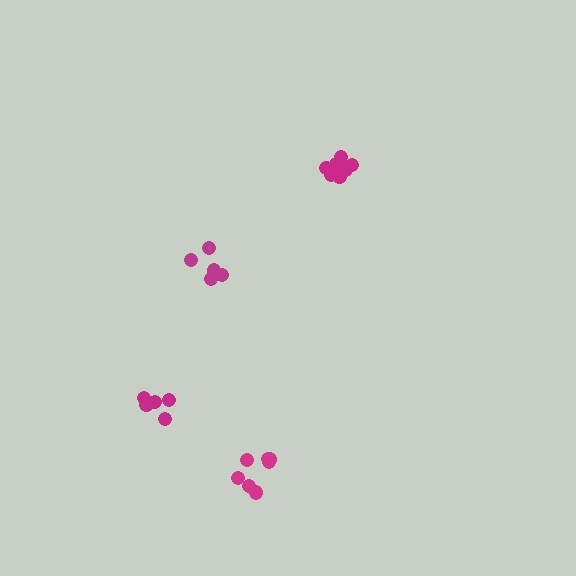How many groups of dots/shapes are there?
There are 4 groups.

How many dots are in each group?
Group 1: 9 dots, Group 2: 7 dots, Group 3: 5 dots, Group 4: 5 dots (26 total).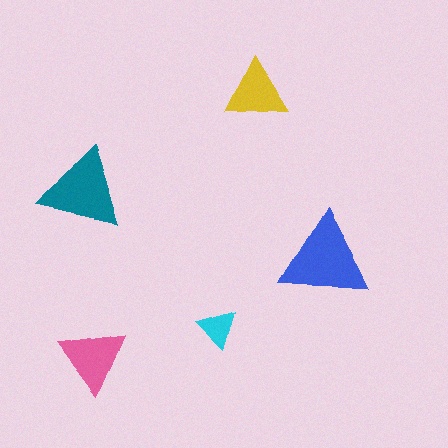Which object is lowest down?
The pink triangle is bottommost.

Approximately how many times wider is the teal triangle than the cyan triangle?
About 2 times wider.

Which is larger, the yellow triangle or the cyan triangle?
The yellow one.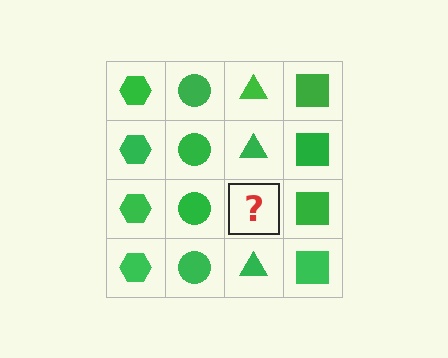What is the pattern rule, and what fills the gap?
The rule is that each column has a consistent shape. The gap should be filled with a green triangle.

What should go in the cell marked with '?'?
The missing cell should contain a green triangle.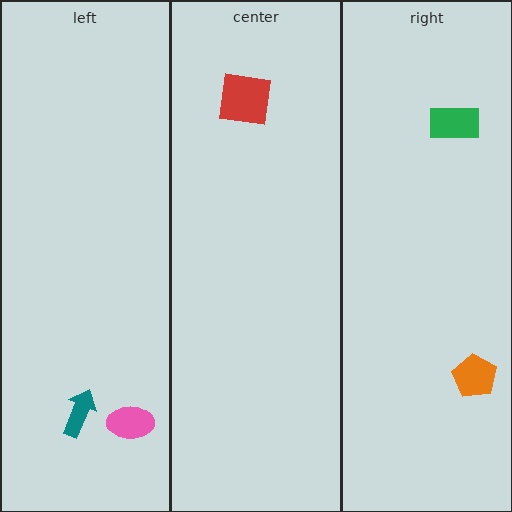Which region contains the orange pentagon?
The right region.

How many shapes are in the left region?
2.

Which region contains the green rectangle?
The right region.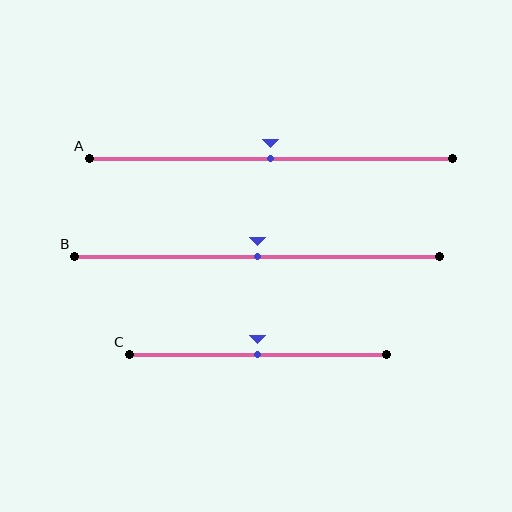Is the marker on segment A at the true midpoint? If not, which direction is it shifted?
Yes, the marker on segment A is at the true midpoint.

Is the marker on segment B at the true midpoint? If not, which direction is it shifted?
Yes, the marker on segment B is at the true midpoint.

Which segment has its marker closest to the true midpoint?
Segment A has its marker closest to the true midpoint.